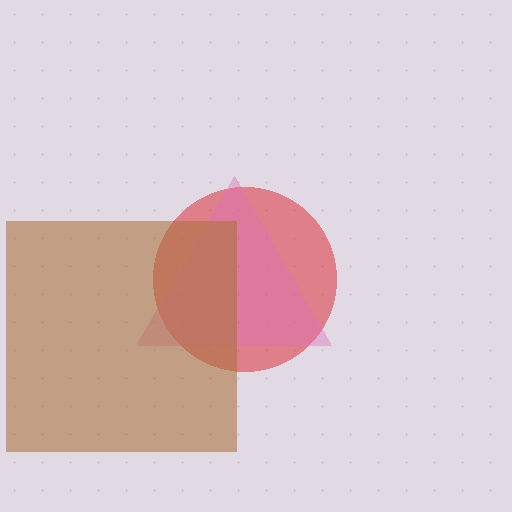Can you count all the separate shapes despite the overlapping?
Yes, there are 3 separate shapes.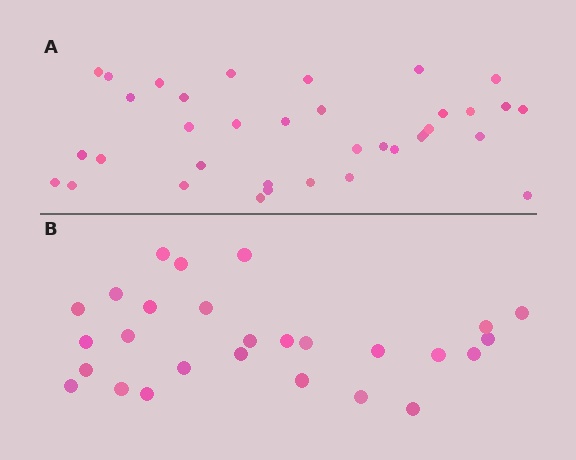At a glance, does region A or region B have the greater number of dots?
Region A (the top region) has more dots.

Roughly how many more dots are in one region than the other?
Region A has roughly 8 or so more dots than region B.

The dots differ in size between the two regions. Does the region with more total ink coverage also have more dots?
No. Region B has more total ink coverage because its dots are larger, but region A actually contains more individual dots. Total area can be misleading — the number of items is what matters here.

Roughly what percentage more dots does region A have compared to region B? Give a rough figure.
About 35% more.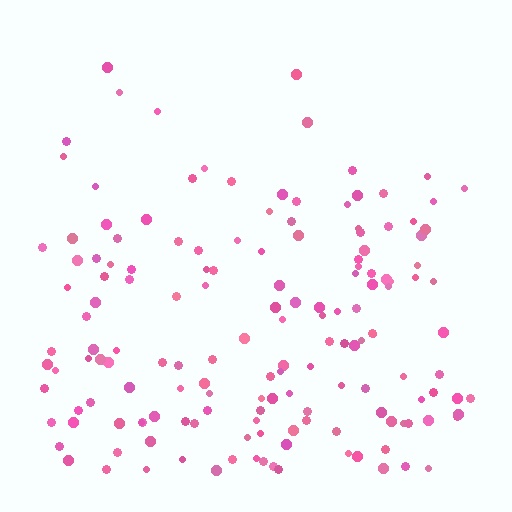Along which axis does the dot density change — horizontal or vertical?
Vertical.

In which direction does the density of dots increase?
From top to bottom, with the bottom side densest.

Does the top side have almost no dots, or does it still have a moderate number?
Still a moderate number, just noticeably fewer than the bottom.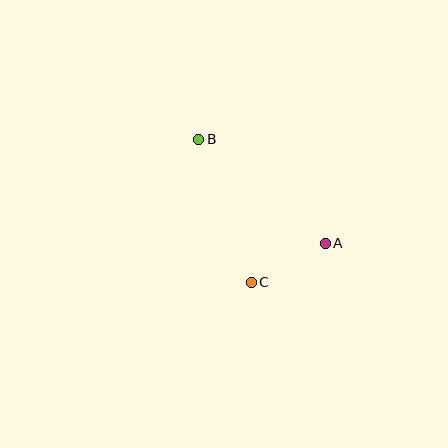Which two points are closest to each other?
Points A and C are closest to each other.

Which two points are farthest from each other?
Points A and B are farthest from each other.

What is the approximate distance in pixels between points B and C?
The distance between B and C is approximately 152 pixels.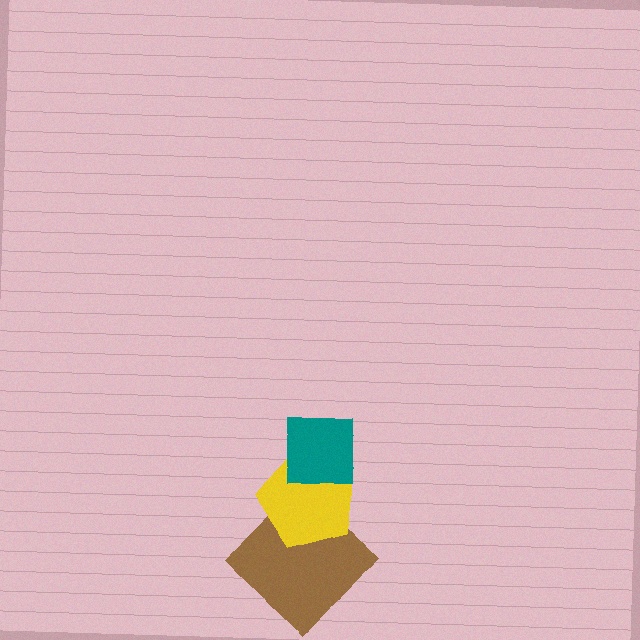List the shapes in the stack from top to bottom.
From top to bottom: the teal square, the yellow pentagon, the brown diamond.